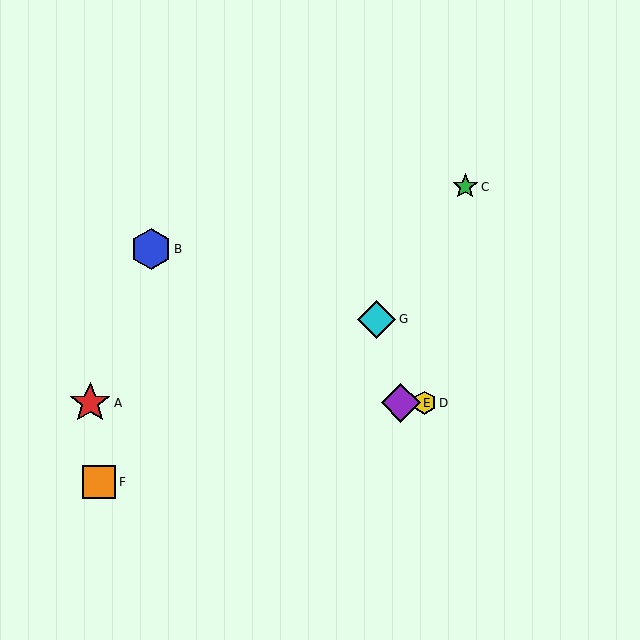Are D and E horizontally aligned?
Yes, both are at y≈403.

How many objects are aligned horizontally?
3 objects (A, D, E) are aligned horizontally.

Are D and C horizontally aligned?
No, D is at y≈403 and C is at y≈187.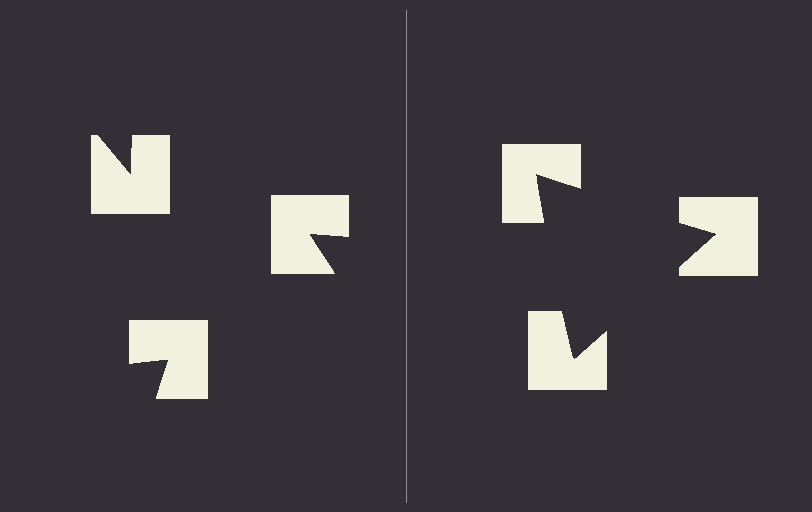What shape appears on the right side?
An illusory triangle.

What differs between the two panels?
The notched squares are positioned identically on both sides; only the wedge orientations differ. On the right they align to a triangle; on the left they are misaligned.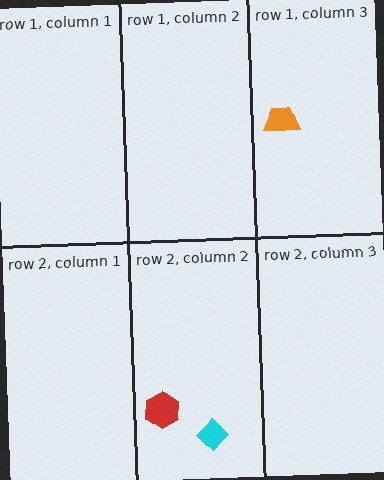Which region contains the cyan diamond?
The row 2, column 2 region.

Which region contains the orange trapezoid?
The row 1, column 3 region.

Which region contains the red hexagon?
The row 2, column 2 region.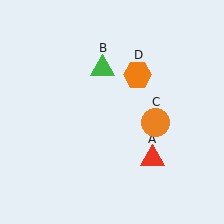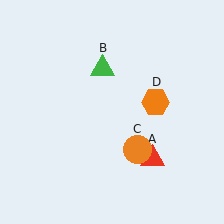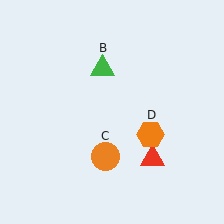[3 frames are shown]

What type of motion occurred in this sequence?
The orange circle (object C), orange hexagon (object D) rotated clockwise around the center of the scene.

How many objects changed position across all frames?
2 objects changed position: orange circle (object C), orange hexagon (object D).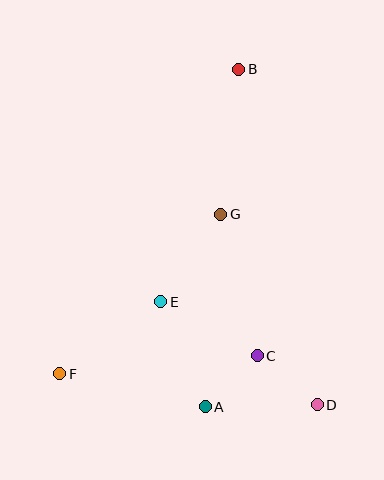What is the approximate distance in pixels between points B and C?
The distance between B and C is approximately 287 pixels.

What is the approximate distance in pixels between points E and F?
The distance between E and F is approximately 124 pixels.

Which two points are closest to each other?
Points A and C are closest to each other.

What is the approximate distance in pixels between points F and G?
The distance between F and G is approximately 227 pixels.